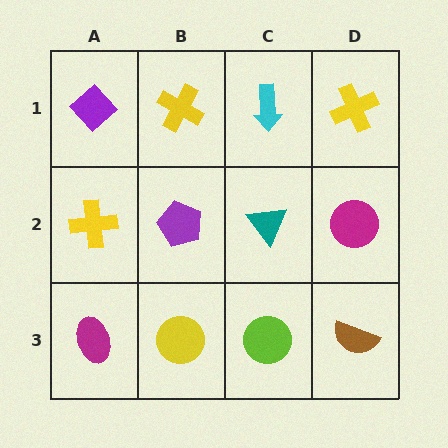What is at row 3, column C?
A lime circle.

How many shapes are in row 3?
4 shapes.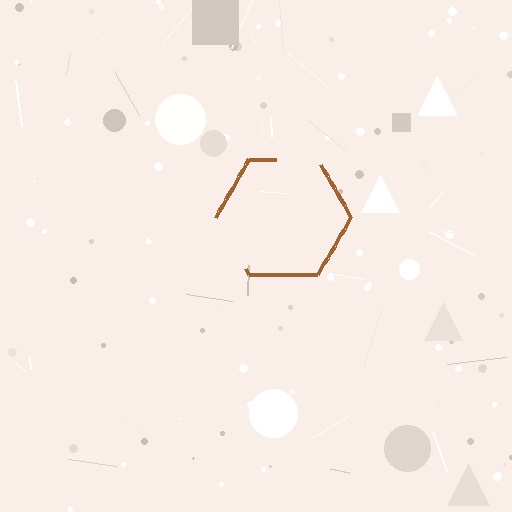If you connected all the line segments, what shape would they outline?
They would outline a hexagon.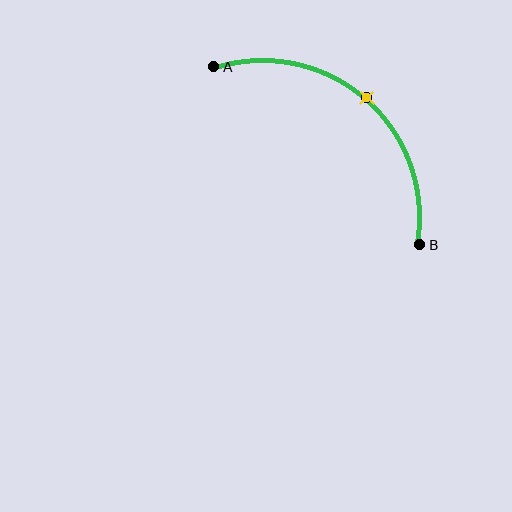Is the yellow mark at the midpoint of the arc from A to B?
Yes. The yellow mark lies on the arc at equal arc-length from both A and B — it is the arc midpoint.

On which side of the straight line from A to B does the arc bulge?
The arc bulges above and to the right of the straight line connecting A and B.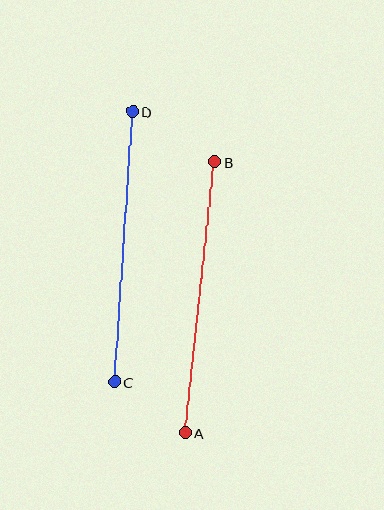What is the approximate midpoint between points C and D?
The midpoint is at approximately (123, 247) pixels.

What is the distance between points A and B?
The distance is approximately 273 pixels.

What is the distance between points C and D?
The distance is approximately 271 pixels.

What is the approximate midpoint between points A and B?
The midpoint is at approximately (200, 297) pixels.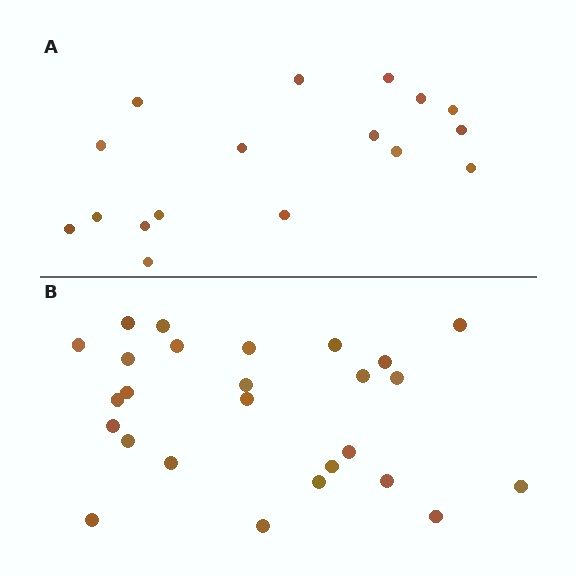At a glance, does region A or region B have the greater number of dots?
Region B (the bottom region) has more dots.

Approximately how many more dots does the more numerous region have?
Region B has roughly 8 or so more dots than region A.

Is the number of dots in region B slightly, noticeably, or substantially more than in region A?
Region B has substantially more. The ratio is roughly 1.5 to 1.